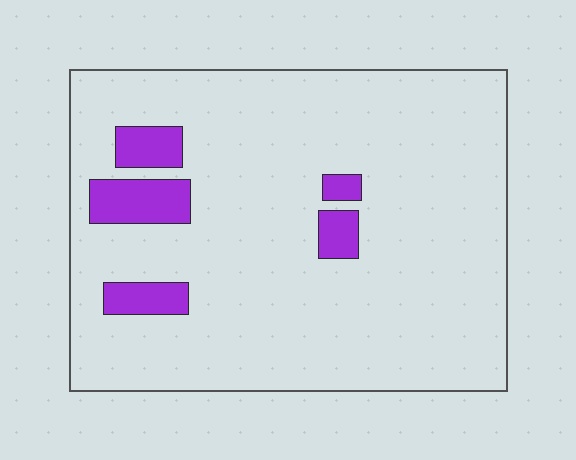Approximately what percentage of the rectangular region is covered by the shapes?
Approximately 10%.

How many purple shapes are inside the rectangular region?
5.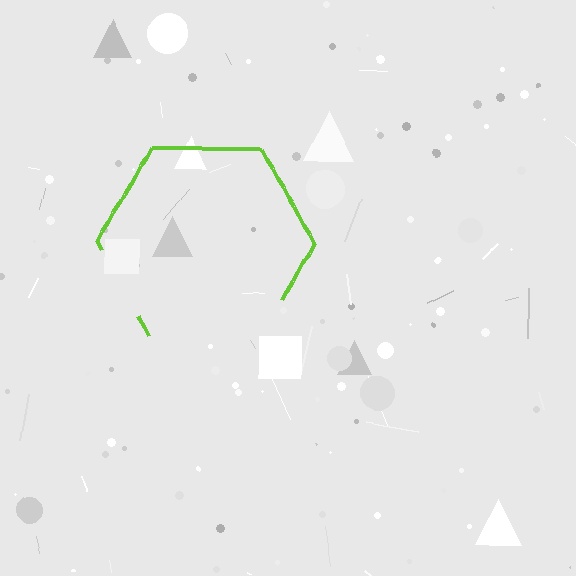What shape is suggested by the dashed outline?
The dashed outline suggests a hexagon.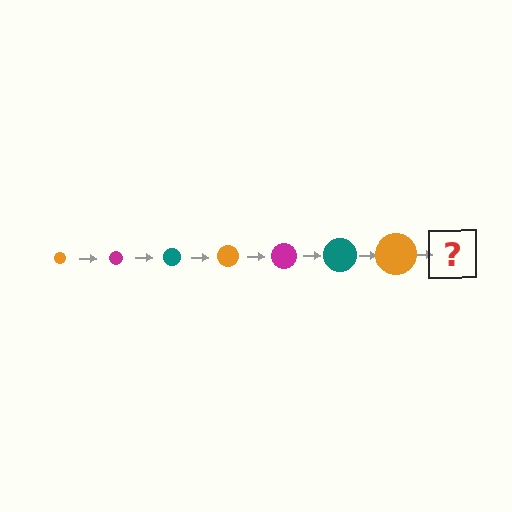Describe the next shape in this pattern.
It should be a magenta circle, larger than the previous one.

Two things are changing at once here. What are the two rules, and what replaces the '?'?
The two rules are that the circle grows larger each step and the color cycles through orange, magenta, and teal. The '?' should be a magenta circle, larger than the previous one.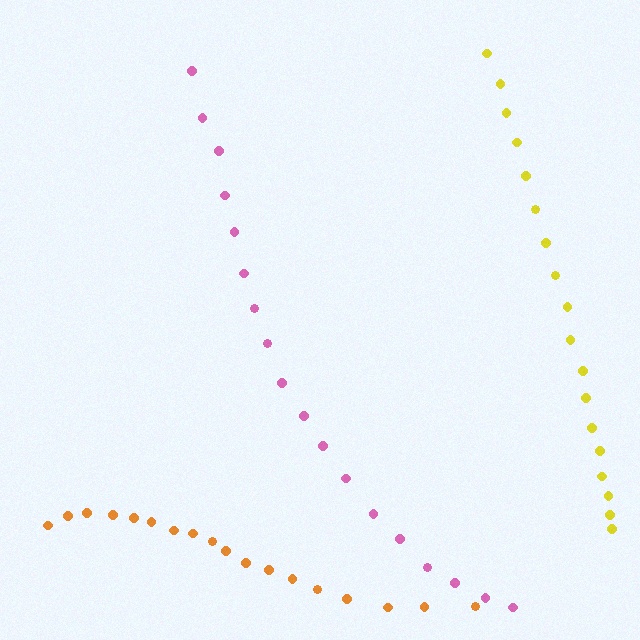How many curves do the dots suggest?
There are 3 distinct paths.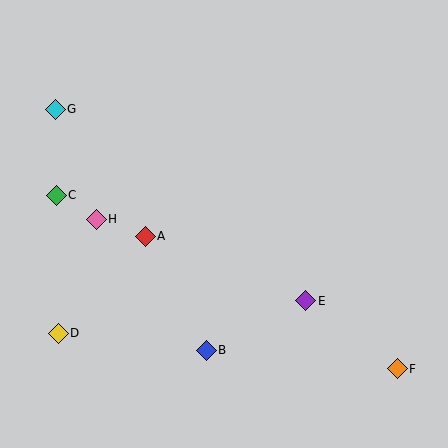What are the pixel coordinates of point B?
Point B is at (206, 350).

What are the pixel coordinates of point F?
Point F is at (397, 369).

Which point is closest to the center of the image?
Point A at (145, 236) is closest to the center.